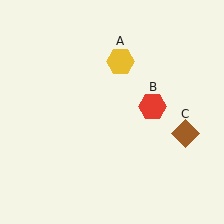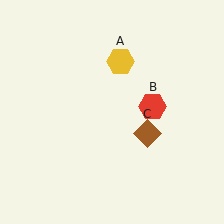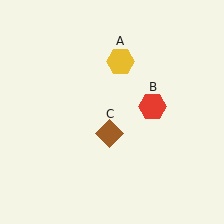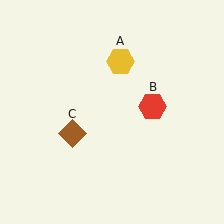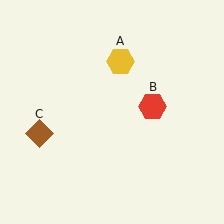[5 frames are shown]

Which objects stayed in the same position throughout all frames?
Yellow hexagon (object A) and red hexagon (object B) remained stationary.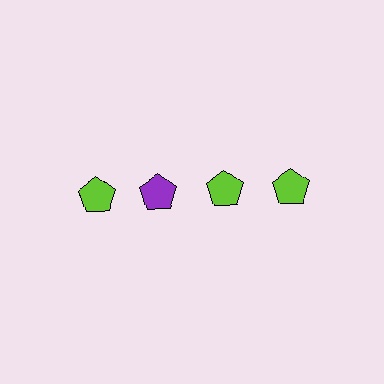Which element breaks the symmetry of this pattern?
The purple pentagon in the top row, second from left column breaks the symmetry. All other shapes are lime pentagons.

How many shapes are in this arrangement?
There are 4 shapes arranged in a grid pattern.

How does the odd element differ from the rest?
It has a different color: purple instead of lime.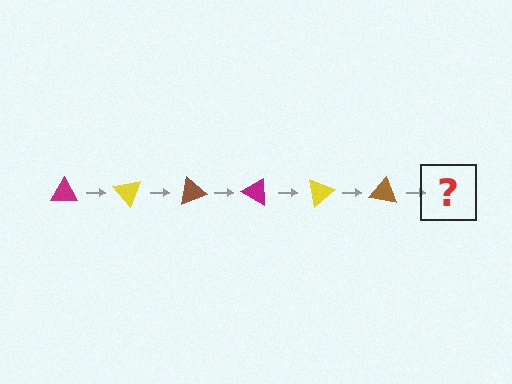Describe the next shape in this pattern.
It should be a magenta triangle, rotated 300 degrees from the start.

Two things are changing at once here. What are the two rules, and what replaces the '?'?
The two rules are that it rotates 50 degrees each step and the color cycles through magenta, yellow, and brown. The '?' should be a magenta triangle, rotated 300 degrees from the start.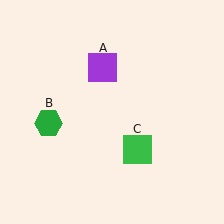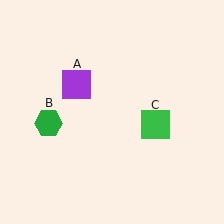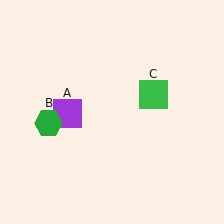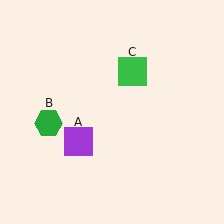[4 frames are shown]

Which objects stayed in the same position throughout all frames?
Green hexagon (object B) remained stationary.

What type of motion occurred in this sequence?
The purple square (object A), green square (object C) rotated counterclockwise around the center of the scene.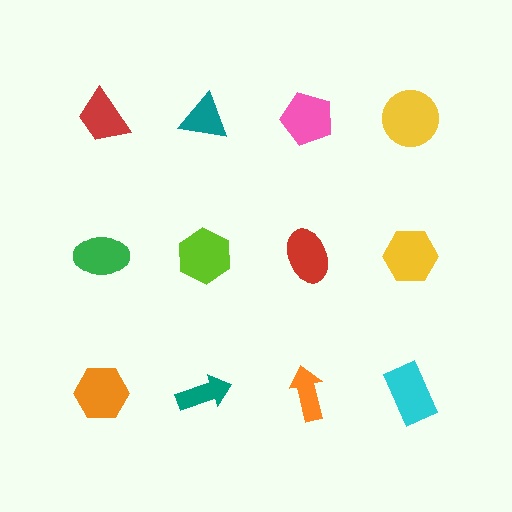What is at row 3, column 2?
A teal arrow.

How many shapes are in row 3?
4 shapes.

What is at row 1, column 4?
A yellow circle.